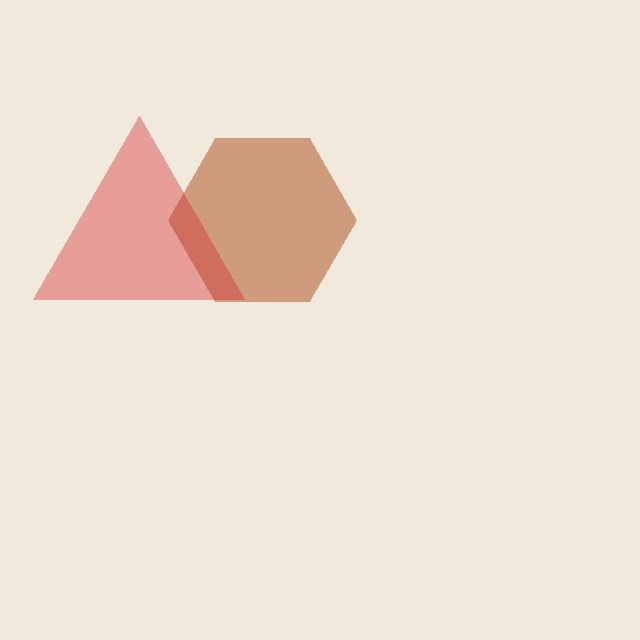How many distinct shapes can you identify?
There are 2 distinct shapes: a brown hexagon, a red triangle.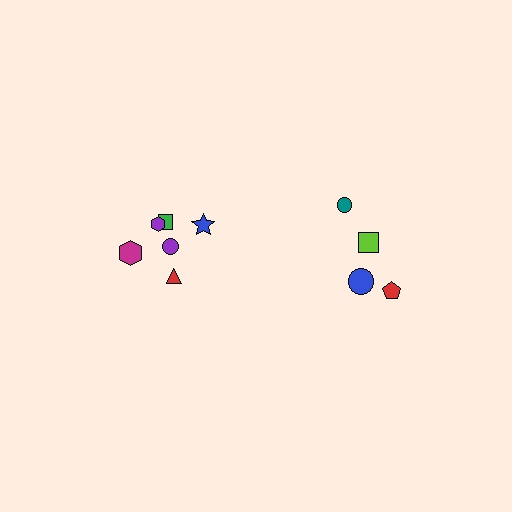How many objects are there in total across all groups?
There are 10 objects.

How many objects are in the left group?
There are 6 objects.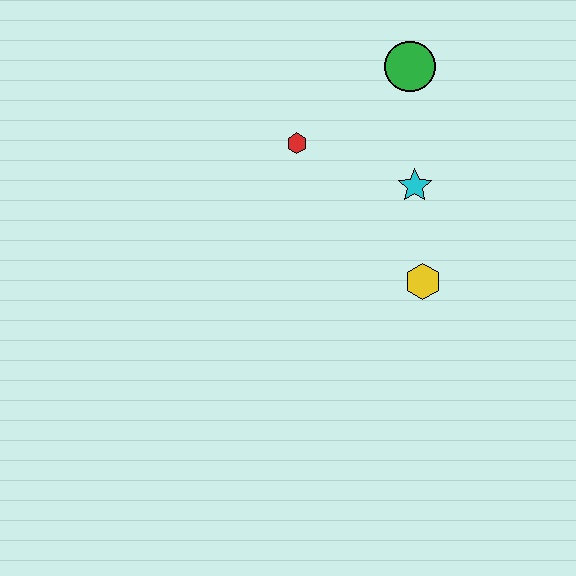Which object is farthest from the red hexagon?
The yellow hexagon is farthest from the red hexagon.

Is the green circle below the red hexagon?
No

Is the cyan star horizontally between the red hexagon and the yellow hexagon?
Yes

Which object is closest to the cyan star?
The yellow hexagon is closest to the cyan star.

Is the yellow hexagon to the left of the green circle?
No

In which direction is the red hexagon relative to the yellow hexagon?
The red hexagon is above the yellow hexagon.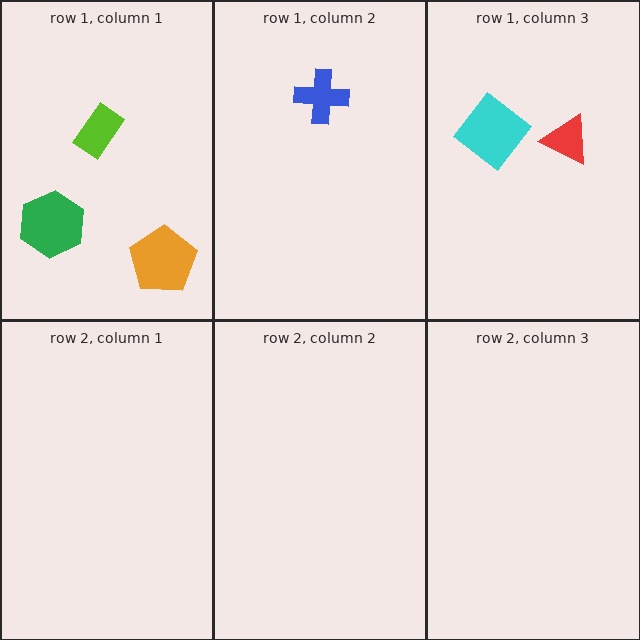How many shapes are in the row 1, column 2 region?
1.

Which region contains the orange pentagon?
The row 1, column 1 region.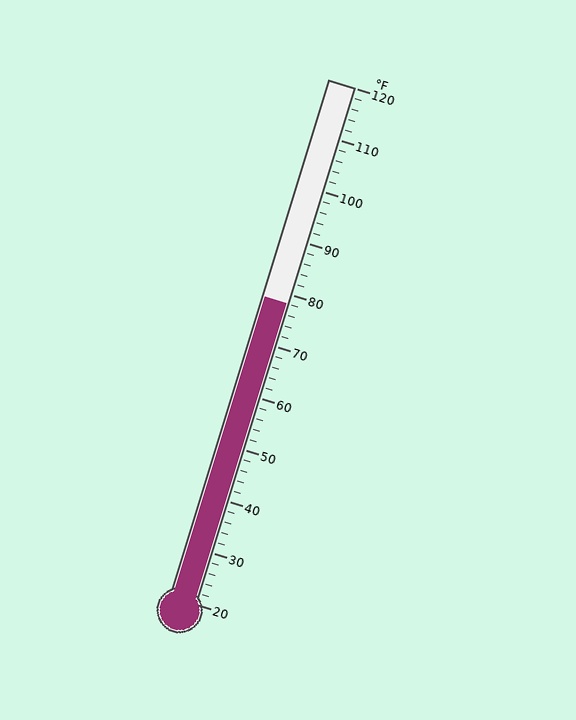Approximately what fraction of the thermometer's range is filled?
The thermometer is filled to approximately 60% of its range.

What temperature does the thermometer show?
The thermometer shows approximately 78°F.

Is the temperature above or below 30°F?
The temperature is above 30°F.